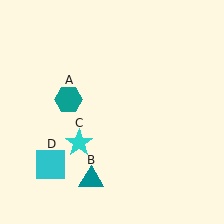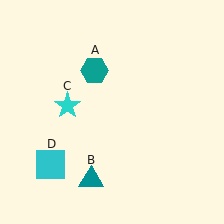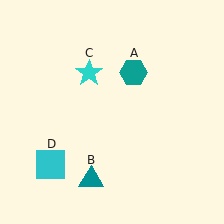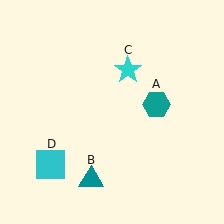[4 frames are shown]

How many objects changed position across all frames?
2 objects changed position: teal hexagon (object A), cyan star (object C).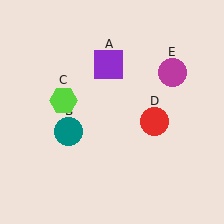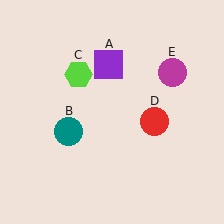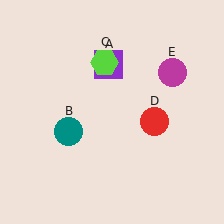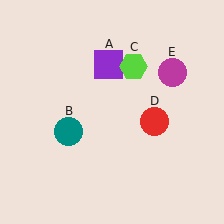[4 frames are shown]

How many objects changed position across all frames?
1 object changed position: lime hexagon (object C).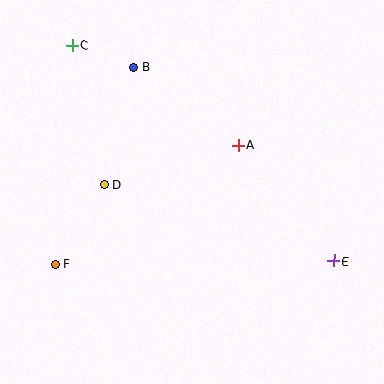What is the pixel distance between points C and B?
The distance between C and B is 65 pixels.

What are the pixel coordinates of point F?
Point F is at (55, 264).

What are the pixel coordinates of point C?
Point C is at (73, 45).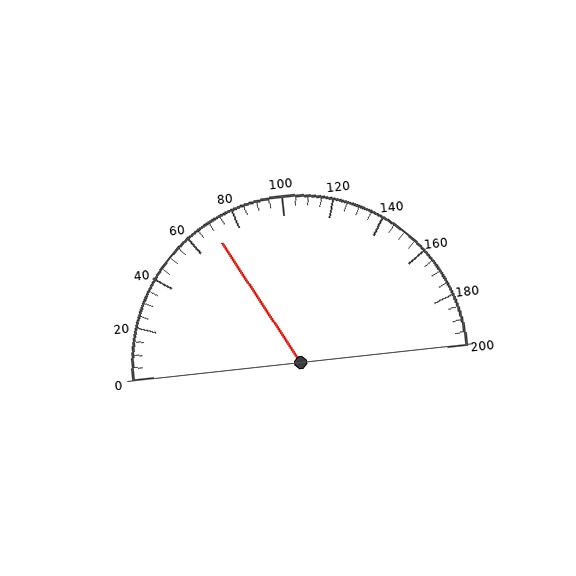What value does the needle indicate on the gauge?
The needle indicates approximately 70.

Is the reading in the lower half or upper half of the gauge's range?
The reading is in the lower half of the range (0 to 200).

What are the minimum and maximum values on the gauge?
The gauge ranges from 0 to 200.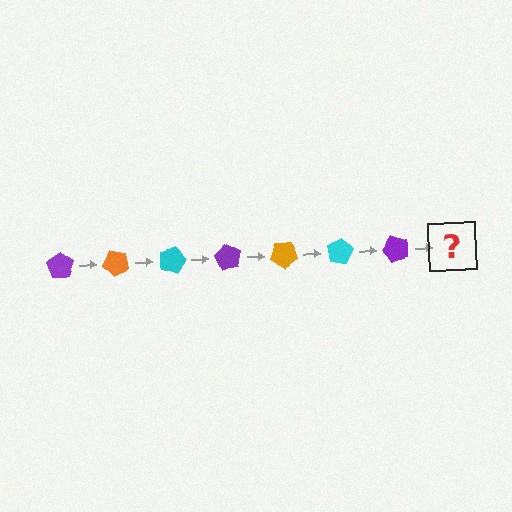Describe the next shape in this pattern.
It should be an orange pentagon, rotated 315 degrees from the start.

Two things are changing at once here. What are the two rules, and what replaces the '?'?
The two rules are that it rotates 45 degrees each step and the color cycles through purple, orange, and cyan. The '?' should be an orange pentagon, rotated 315 degrees from the start.